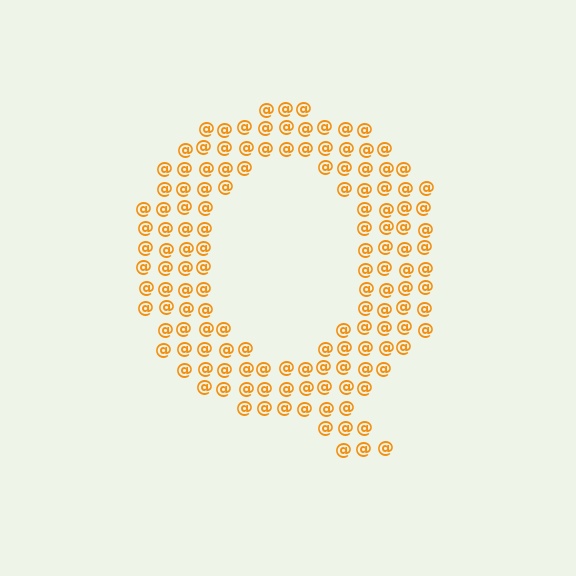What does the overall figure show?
The overall figure shows the letter Q.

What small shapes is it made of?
It is made of small at signs.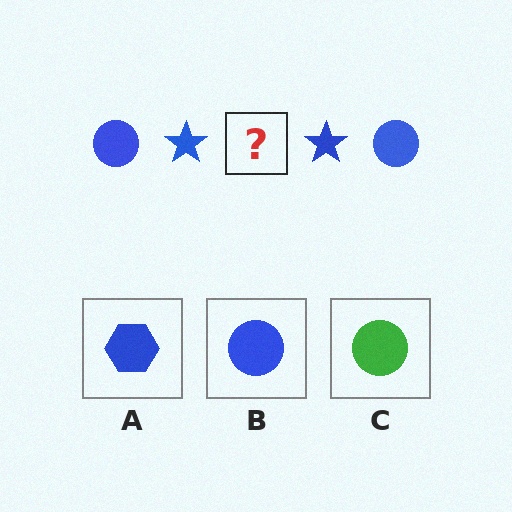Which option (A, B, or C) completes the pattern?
B.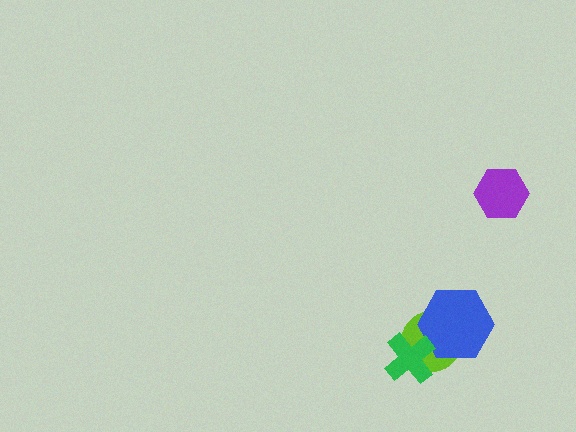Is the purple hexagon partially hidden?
No, no other shape covers it.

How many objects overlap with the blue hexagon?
2 objects overlap with the blue hexagon.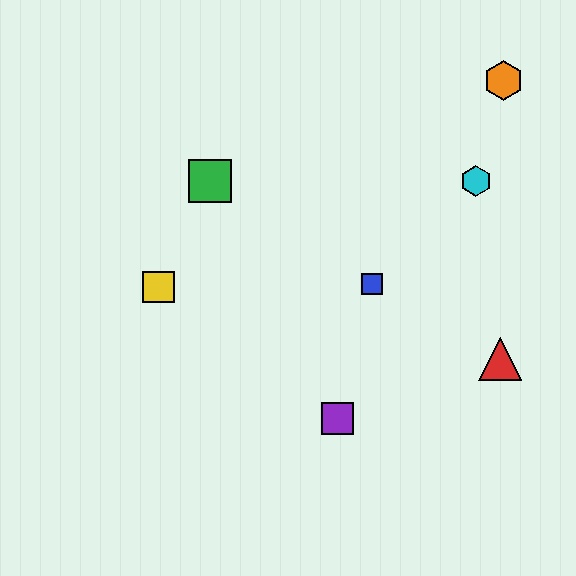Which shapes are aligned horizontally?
The green square, the cyan hexagon are aligned horizontally.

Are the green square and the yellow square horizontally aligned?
No, the green square is at y≈181 and the yellow square is at y≈287.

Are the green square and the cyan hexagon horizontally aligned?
Yes, both are at y≈181.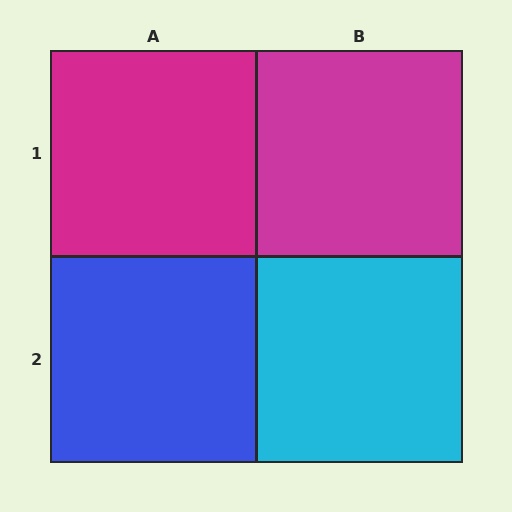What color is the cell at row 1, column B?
Magenta.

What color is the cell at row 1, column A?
Magenta.